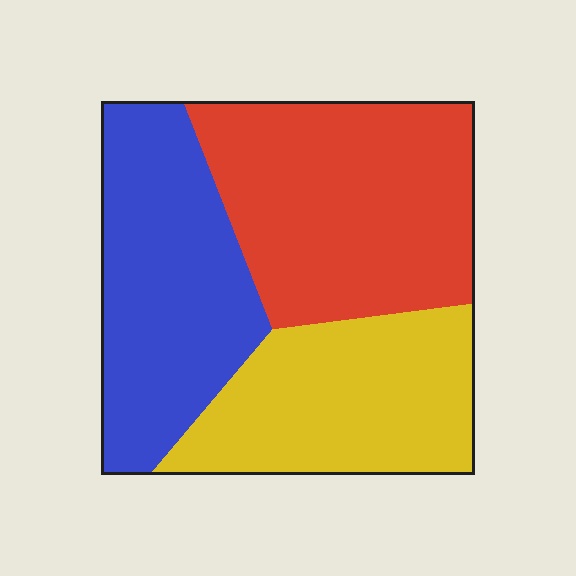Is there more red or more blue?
Red.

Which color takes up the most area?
Red, at roughly 40%.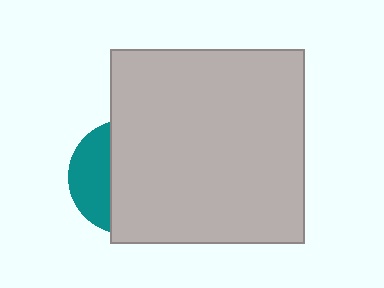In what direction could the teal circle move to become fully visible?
The teal circle could move left. That would shift it out from behind the light gray square entirely.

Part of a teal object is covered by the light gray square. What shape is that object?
It is a circle.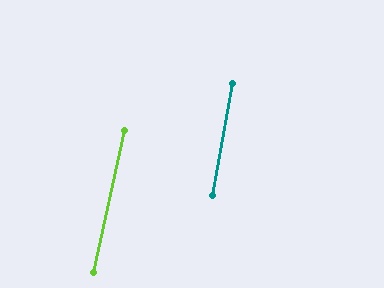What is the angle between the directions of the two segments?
Approximately 2 degrees.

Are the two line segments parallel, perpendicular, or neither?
Parallel — their directions differ by only 1.6°.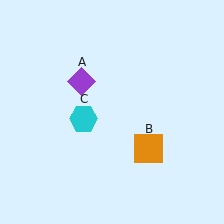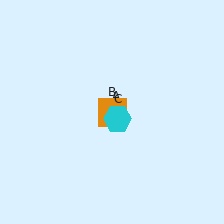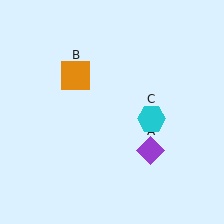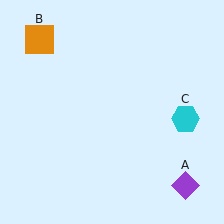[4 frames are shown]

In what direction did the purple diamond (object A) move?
The purple diamond (object A) moved down and to the right.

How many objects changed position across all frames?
3 objects changed position: purple diamond (object A), orange square (object B), cyan hexagon (object C).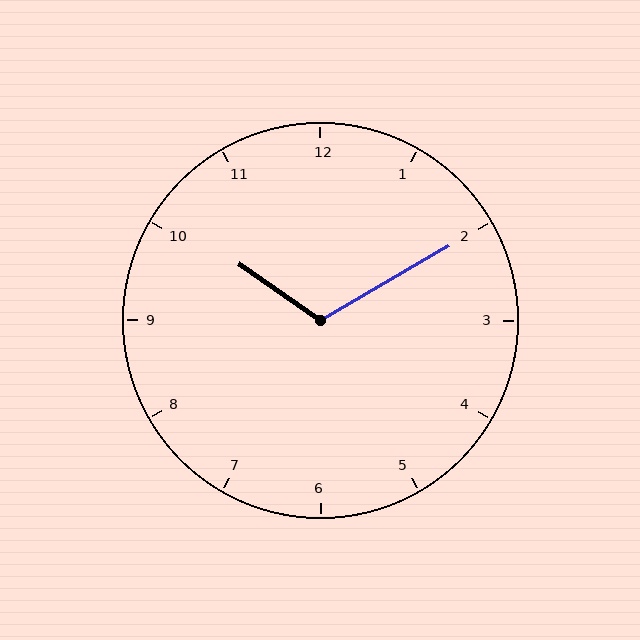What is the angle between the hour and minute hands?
Approximately 115 degrees.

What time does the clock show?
10:10.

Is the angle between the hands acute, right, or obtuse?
It is obtuse.